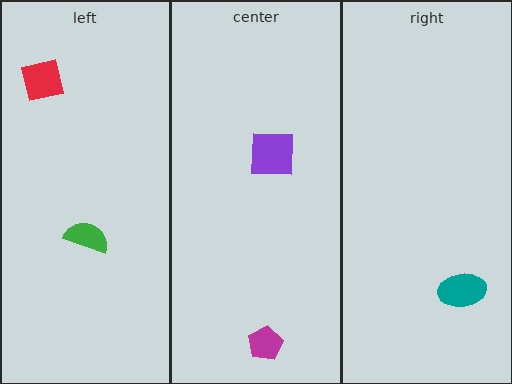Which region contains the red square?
The left region.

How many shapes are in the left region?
2.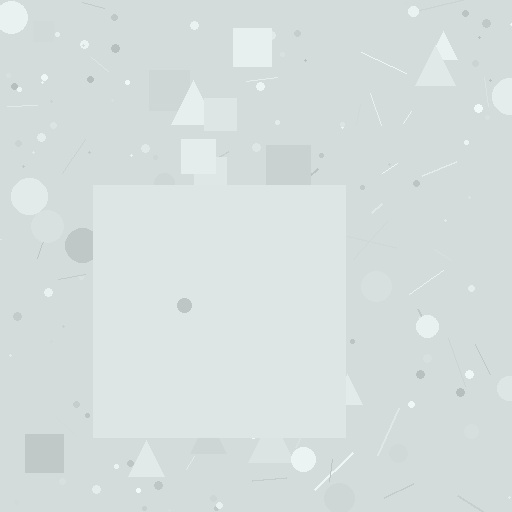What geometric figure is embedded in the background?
A square is embedded in the background.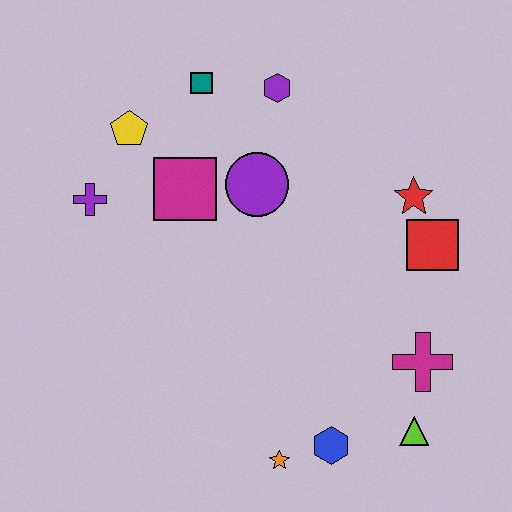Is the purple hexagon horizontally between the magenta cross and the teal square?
Yes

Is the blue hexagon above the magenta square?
No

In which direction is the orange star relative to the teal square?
The orange star is below the teal square.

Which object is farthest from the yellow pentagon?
The lime triangle is farthest from the yellow pentagon.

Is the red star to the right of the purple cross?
Yes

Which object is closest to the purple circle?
The magenta square is closest to the purple circle.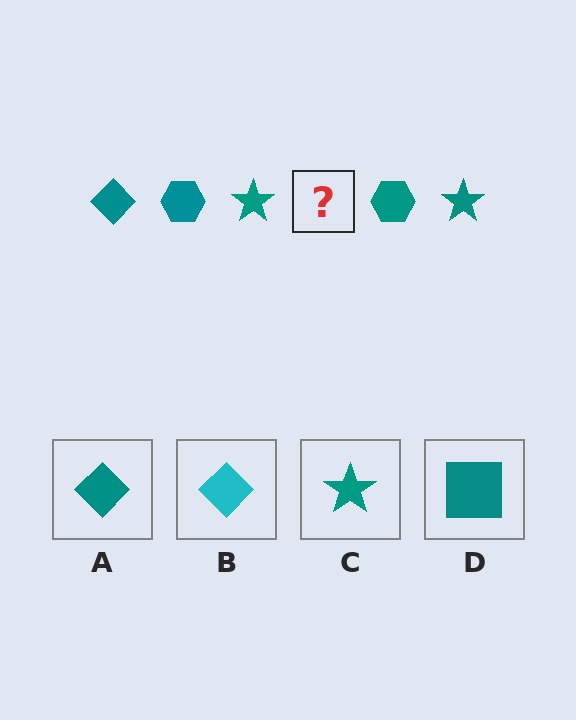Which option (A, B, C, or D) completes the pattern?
A.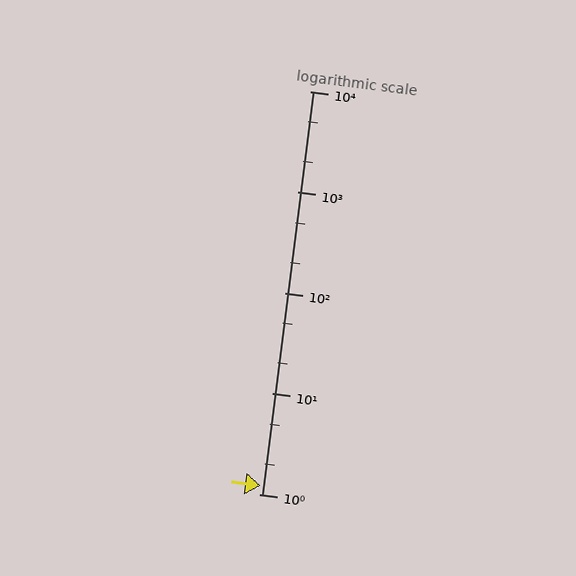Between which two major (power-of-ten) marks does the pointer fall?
The pointer is between 1 and 10.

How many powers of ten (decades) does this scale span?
The scale spans 4 decades, from 1 to 10000.